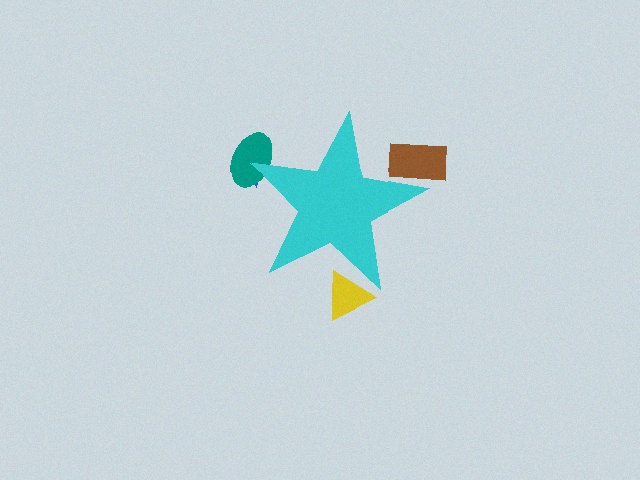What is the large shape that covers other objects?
A cyan star.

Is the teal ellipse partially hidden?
Yes, the teal ellipse is partially hidden behind the cyan star.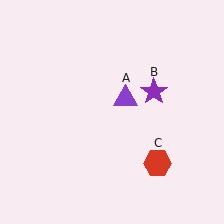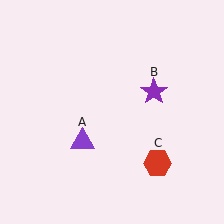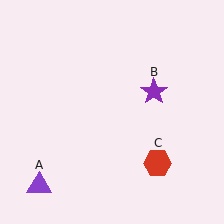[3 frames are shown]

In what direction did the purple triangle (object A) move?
The purple triangle (object A) moved down and to the left.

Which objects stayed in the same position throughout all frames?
Purple star (object B) and red hexagon (object C) remained stationary.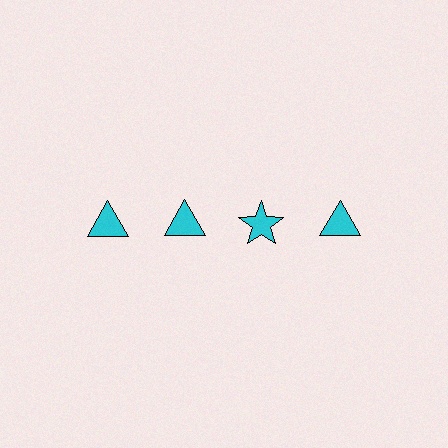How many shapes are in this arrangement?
There are 4 shapes arranged in a grid pattern.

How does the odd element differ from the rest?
It has a different shape: star instead of triangle.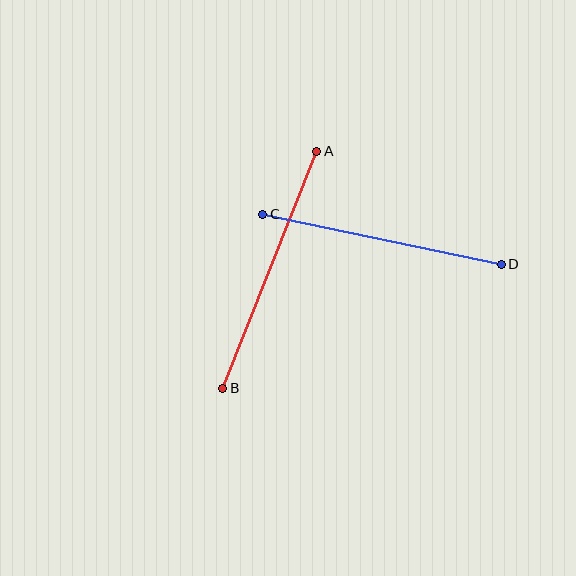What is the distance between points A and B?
The distance is approximately 255 pixels.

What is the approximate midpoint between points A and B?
The midpoint is at approximately (270, 270) pixels.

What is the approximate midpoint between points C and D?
The midpoint is at approximately (382, 239) pixels.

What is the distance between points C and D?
The distance is approximately 244 pixels.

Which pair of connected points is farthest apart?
Points A and B are farthest apart.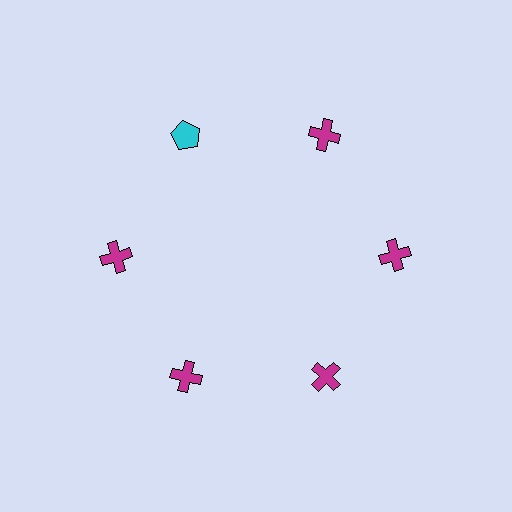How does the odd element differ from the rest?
It differs in both color (cyan instead of magenta) and shape (pentagon instead of cross).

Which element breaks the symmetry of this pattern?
The cyan pentagon at roughly the 11 o'clock position breaks the symmetry. All other shapes are magenta crosses.